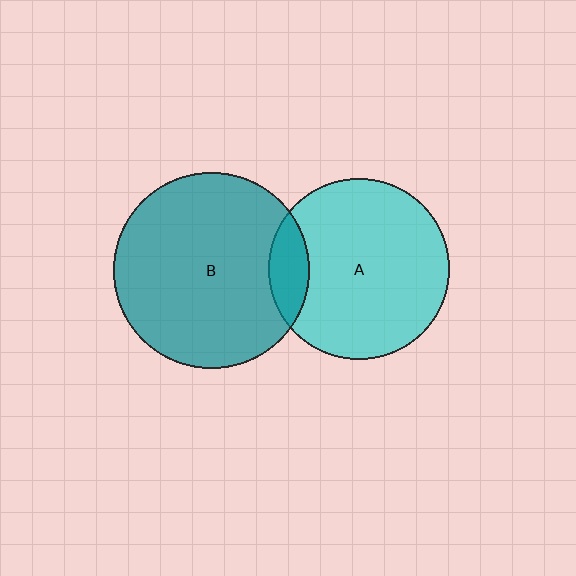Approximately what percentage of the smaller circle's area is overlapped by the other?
Approximately 15%.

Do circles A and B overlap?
Yes.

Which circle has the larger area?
Circle B (teal).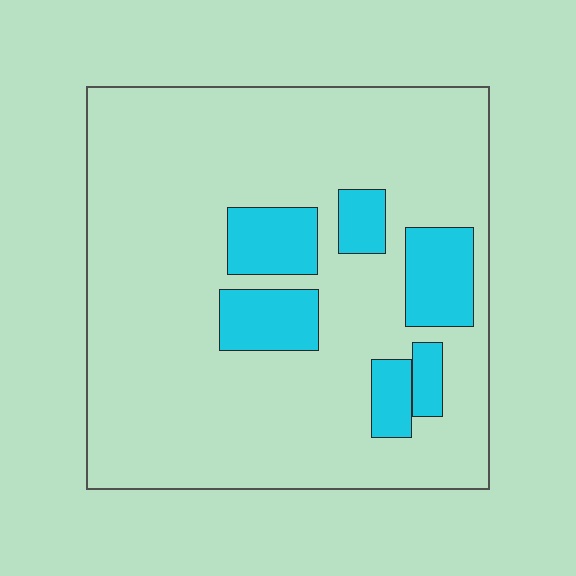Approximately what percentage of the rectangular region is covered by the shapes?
Approximately 15%.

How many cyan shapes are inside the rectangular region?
6.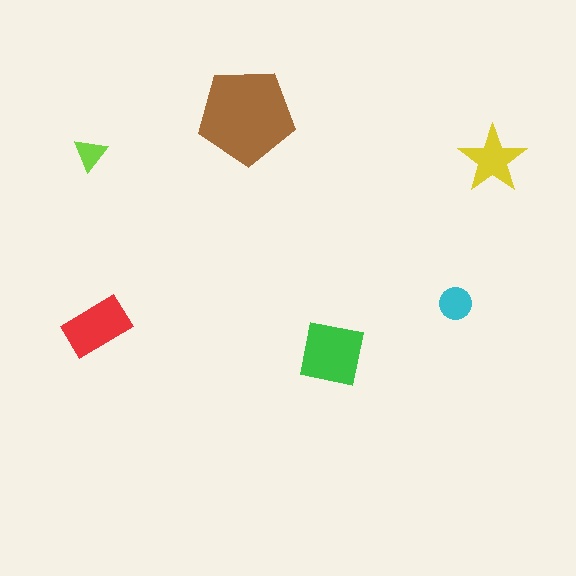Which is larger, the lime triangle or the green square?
The green square.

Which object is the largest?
The brown pentagon.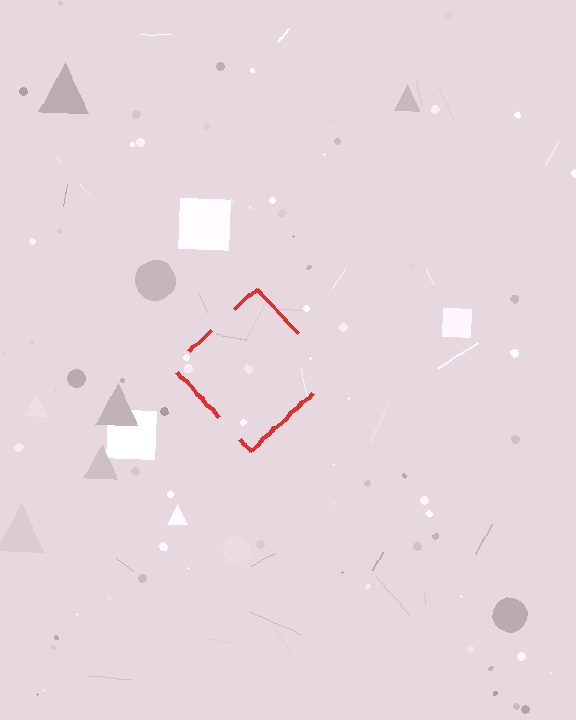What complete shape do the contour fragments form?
The contour fragments form a diamond.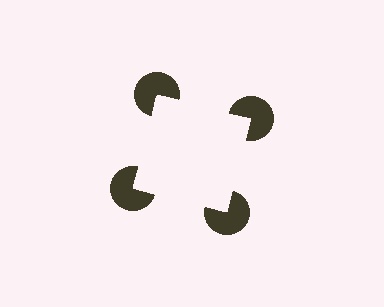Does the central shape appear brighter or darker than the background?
It typically appears slightly brighter than the background, even though no actual brightness change is drawn.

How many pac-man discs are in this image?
There are 4 — one at each vertex of the illusory square.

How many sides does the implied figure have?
4 sides.